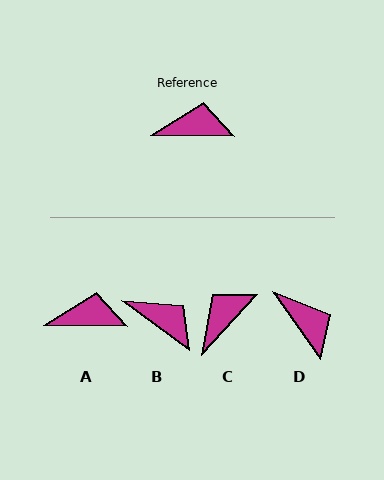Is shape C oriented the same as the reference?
No, it is off by about 48 degrees.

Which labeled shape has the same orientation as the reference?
A.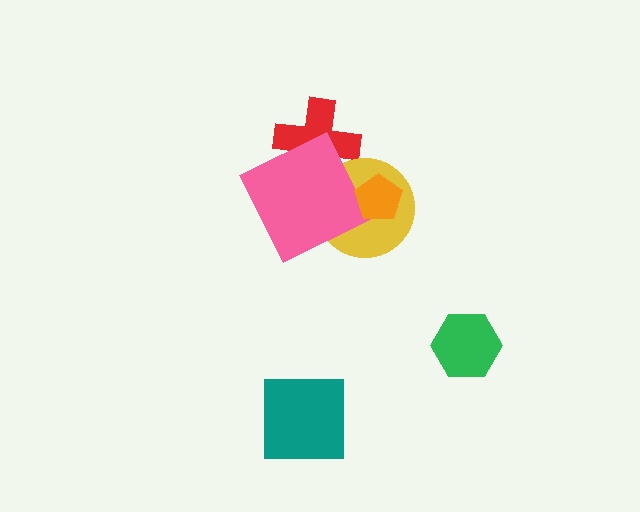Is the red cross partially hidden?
Yes, it is partially covered by another shape.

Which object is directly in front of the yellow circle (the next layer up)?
The pink square is directly in front of the yellow circle.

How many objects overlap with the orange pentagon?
1 object overlaps with the orange pentagon.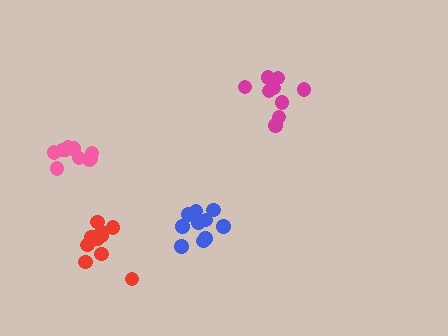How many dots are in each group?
Group 1: 10 dots, Group 2: 9 dots, Group 3: 10 dots, Group 4: 10 dots (39 total).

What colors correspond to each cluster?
The clusters are colored: pink, magenta, blue, red.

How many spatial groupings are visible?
There are 4 spatial groupings.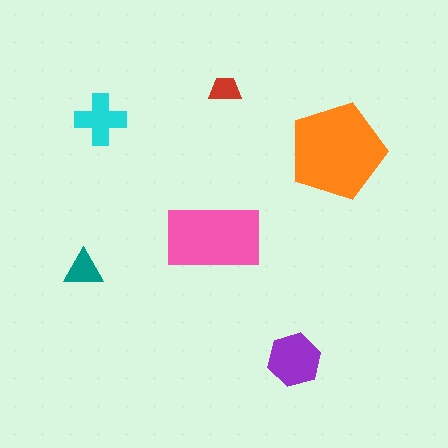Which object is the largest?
The orange pentagon.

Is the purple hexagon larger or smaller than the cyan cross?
Larger.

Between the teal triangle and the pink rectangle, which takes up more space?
The pink rectangle.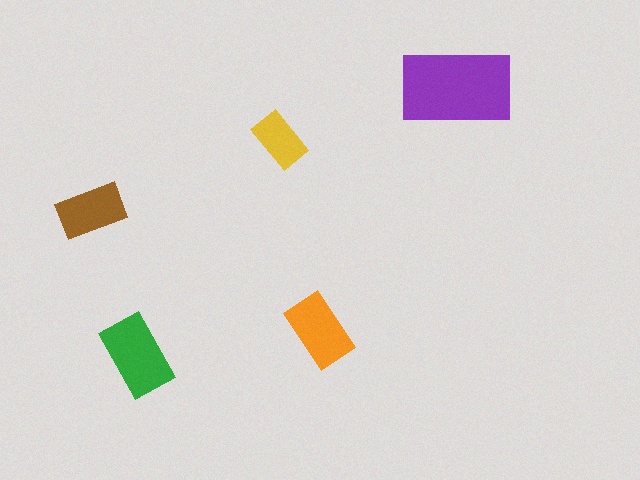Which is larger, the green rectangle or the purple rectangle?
The purple one.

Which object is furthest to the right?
The purple rectangle is rightmost.